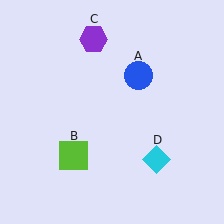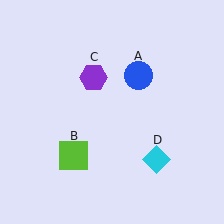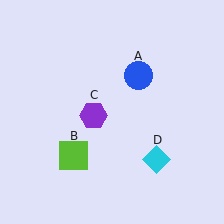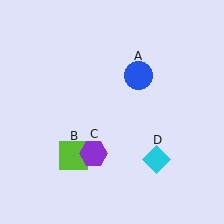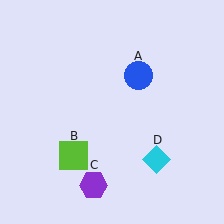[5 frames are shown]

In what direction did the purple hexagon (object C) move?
The purple hexagon (object C) moved down.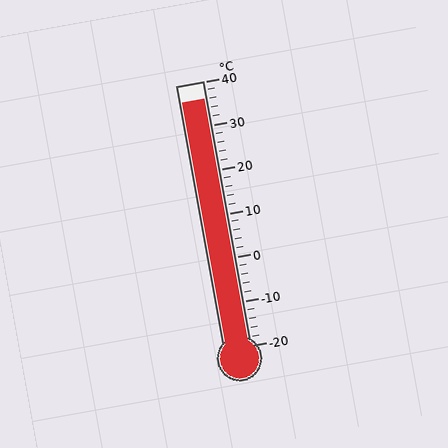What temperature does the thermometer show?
The thermometer shows approximately 36°C.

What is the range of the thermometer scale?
The thermometer scale ranges from -20°C to 40°C.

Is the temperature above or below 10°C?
The temperature is above 10°C.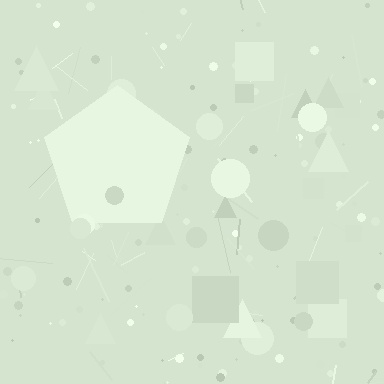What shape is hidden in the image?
A pentagon is hidden in the image.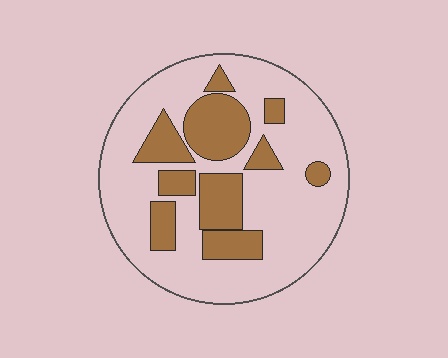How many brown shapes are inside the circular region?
10.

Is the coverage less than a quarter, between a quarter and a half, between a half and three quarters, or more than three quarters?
Between a quarter and a half.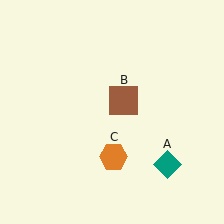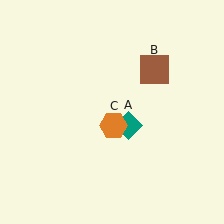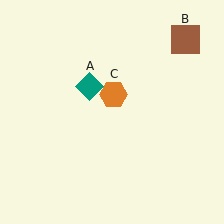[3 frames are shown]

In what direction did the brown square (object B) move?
The brown square (object B) moved up and to the right.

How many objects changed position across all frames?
3 objects changed position: teal diamond (object A), brown square (object B), orange hexagon (object C).